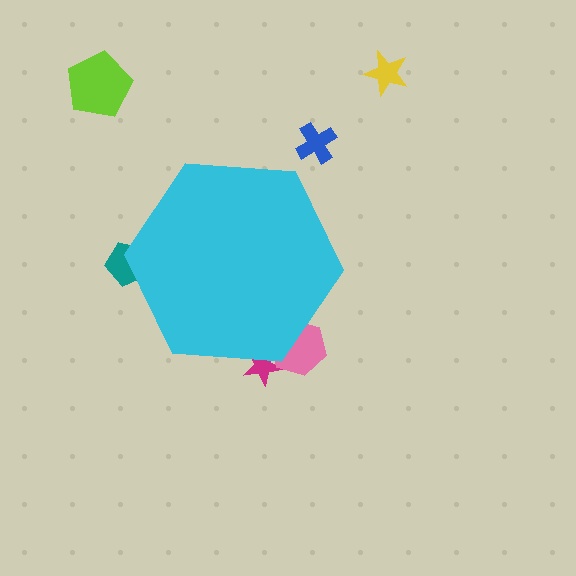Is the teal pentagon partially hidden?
Yes, the teal pentagon is partially hidden behind the cyan hexagon.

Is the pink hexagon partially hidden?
Yes, the pink hexagon is partially hidden behind the cyan hexagon.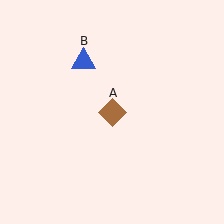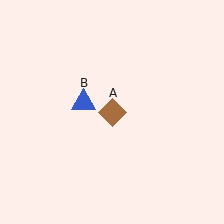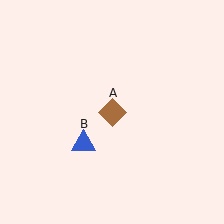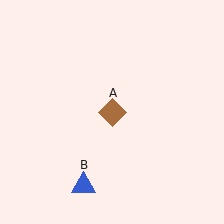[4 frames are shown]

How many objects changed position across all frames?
1 object changed position: blue triangle (object B).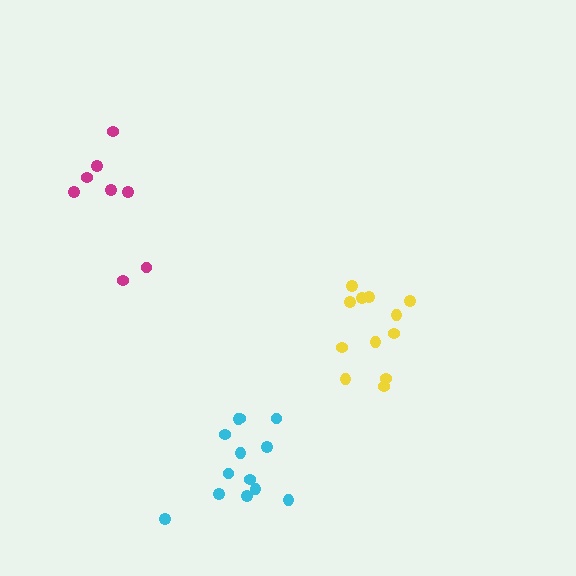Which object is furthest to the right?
The yellow cluster is rightmost.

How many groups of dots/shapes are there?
There are 3 groups.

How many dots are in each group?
Group 1: 8 dots, Group 2: 12 dots, Group 3: 13 dots (33 total).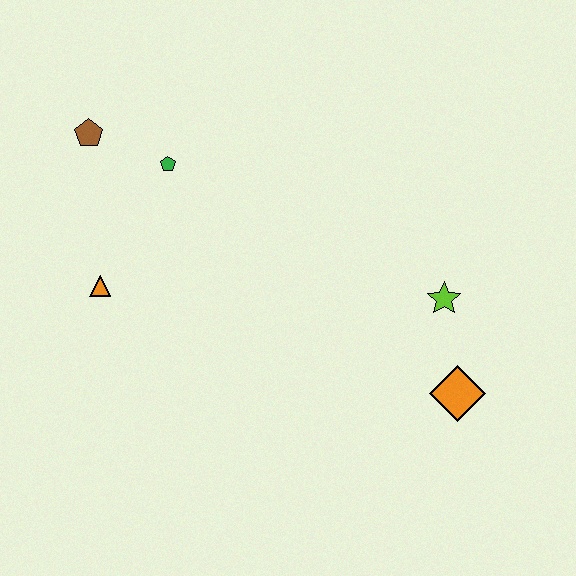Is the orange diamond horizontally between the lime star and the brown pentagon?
No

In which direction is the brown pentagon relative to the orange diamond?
The brown pentagon is to the left of the orange diamond.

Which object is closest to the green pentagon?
The brown pentagon is closest to the green pentagon.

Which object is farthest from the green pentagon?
The orange diamond is farthest from the green pentagon.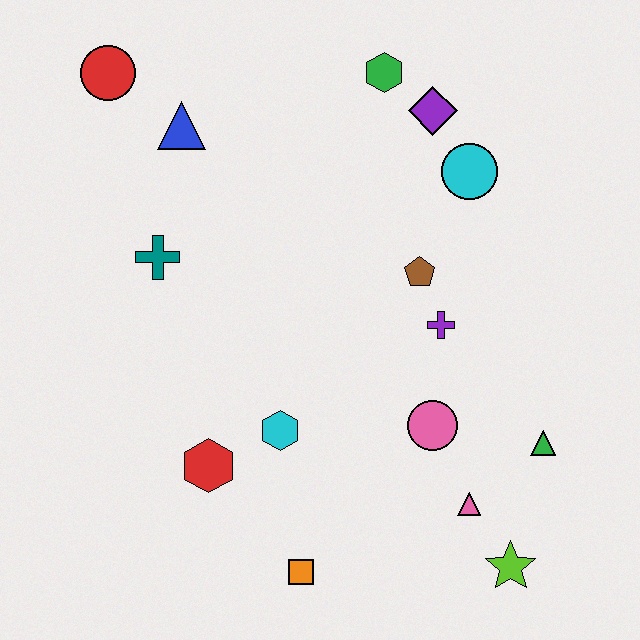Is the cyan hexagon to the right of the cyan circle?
No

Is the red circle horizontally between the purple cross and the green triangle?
No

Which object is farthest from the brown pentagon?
The red circle is farthest from the brown pentagon.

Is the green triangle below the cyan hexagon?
Yes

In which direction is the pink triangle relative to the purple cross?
The pink triangle is below the purple cross.